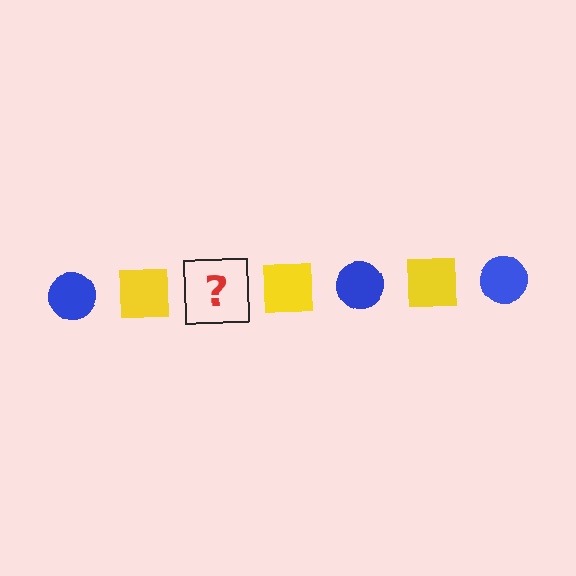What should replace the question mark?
The question mark should be replaced with a blue circle.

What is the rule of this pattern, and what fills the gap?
The rule is that the pattern alternates between blue circle and yellow square. The gap should be filled with a blue circle.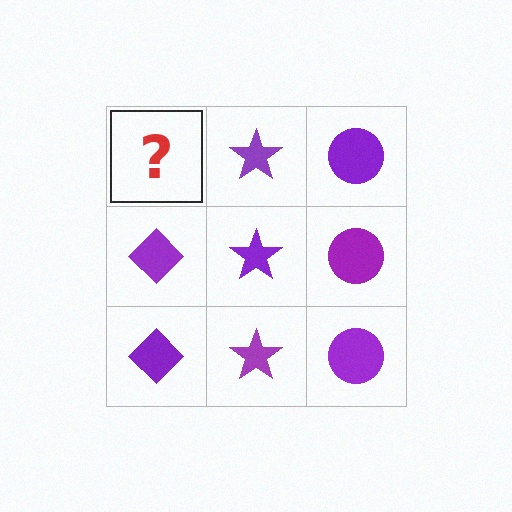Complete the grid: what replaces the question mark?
The question mark should be replaced with a purple diamond.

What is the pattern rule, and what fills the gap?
The rule is that each column has a consistent shape. The gap should be filled with a purple diamond.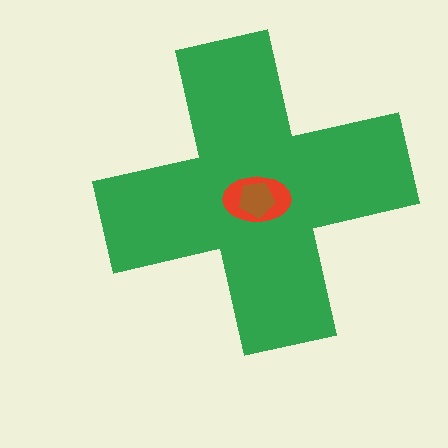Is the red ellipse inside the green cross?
Yes.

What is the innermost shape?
The brown pentagon.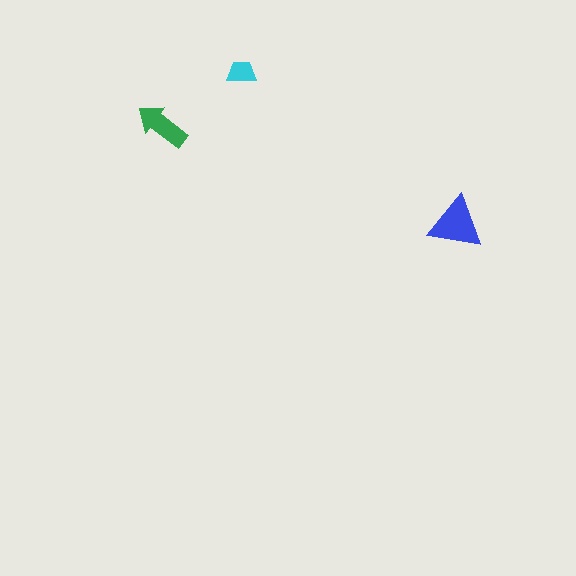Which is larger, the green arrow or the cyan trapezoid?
The green arrow.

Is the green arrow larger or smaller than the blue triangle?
Smaller.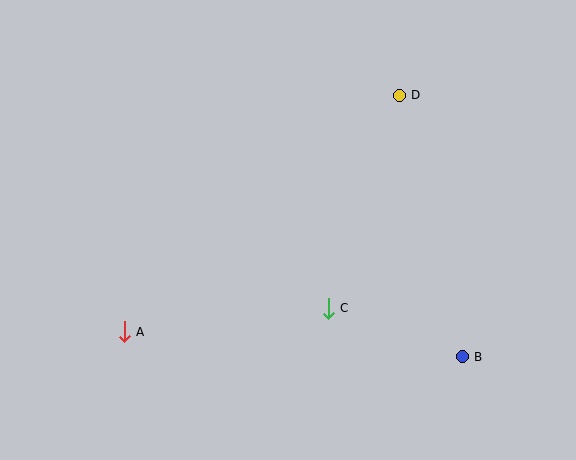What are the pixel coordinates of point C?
Point C is at (328, 308).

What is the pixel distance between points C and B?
The distance between C and B is 142 pixels.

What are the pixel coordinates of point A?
Point A is at (124, 332).